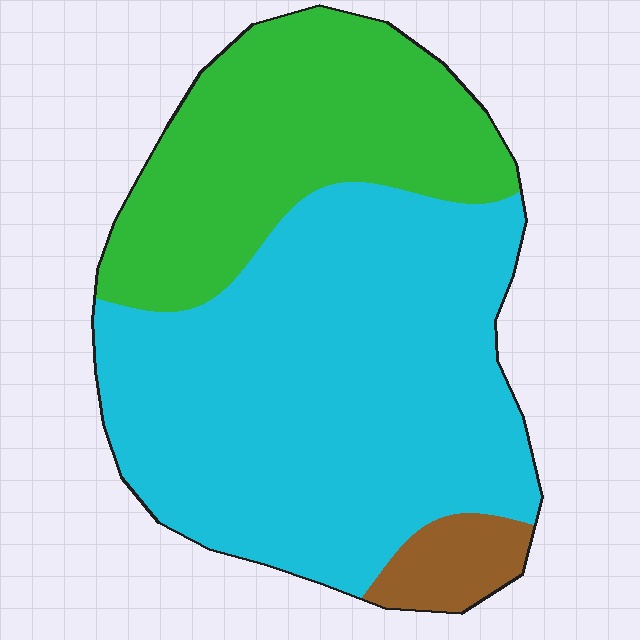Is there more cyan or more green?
Cyan.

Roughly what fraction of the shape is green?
Green covers around 35% of the shape.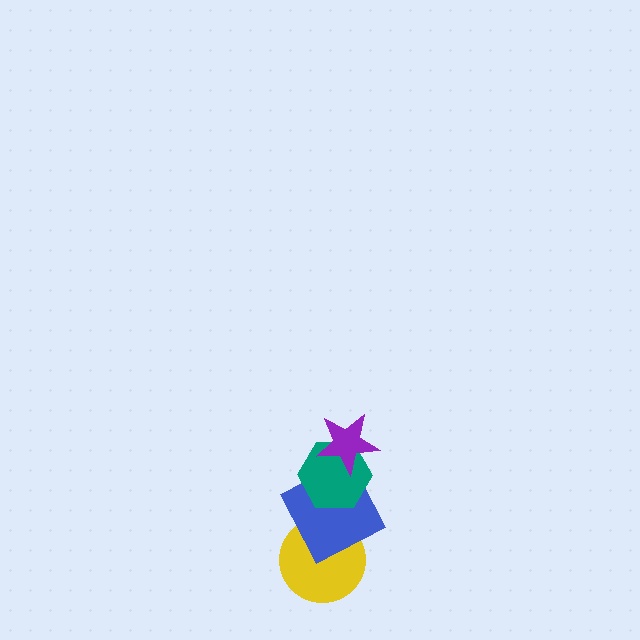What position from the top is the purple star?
The purple star is 1st from the top.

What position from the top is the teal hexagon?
The teal hexagon is 2nd from the top.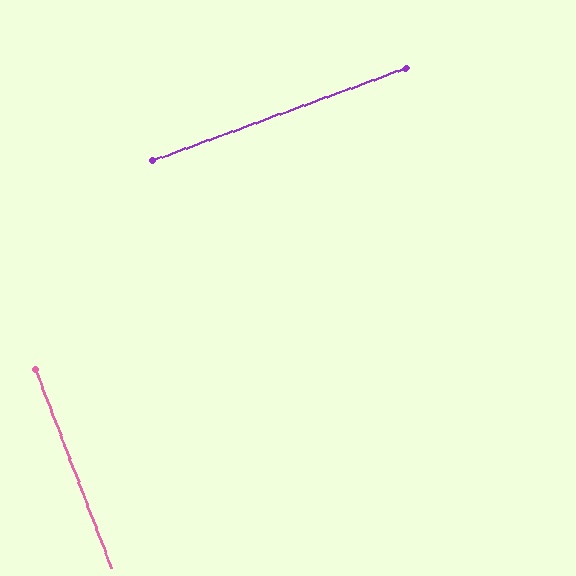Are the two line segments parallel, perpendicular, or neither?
Perpendicular — they meet at approximately 89°.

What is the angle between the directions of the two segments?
Approximately 89 degrees.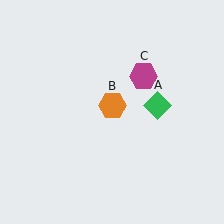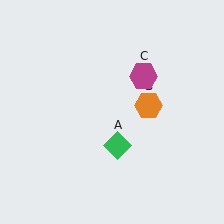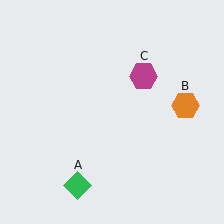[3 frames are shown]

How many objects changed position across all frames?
2 objects changed position: green diamond (object A), orange hexagon (object B).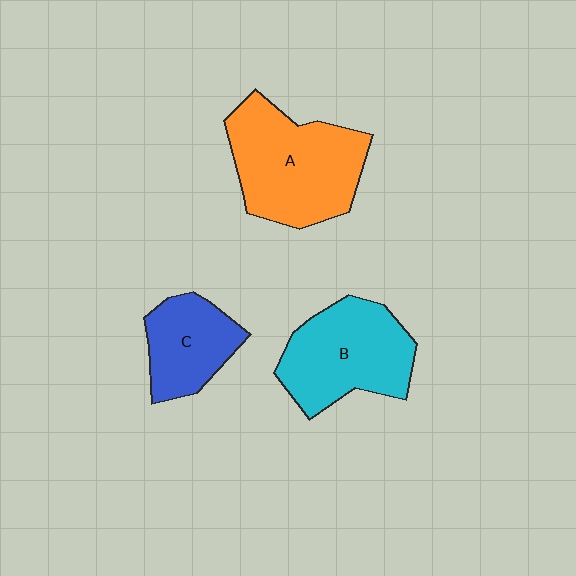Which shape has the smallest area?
Shape C (blue).